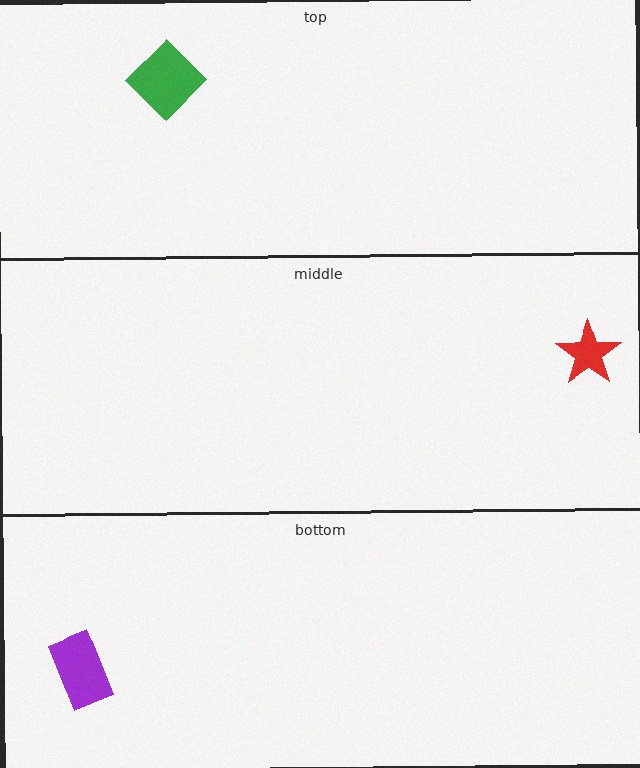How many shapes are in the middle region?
1.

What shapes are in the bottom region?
The purple rectangle.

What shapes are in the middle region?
The red star.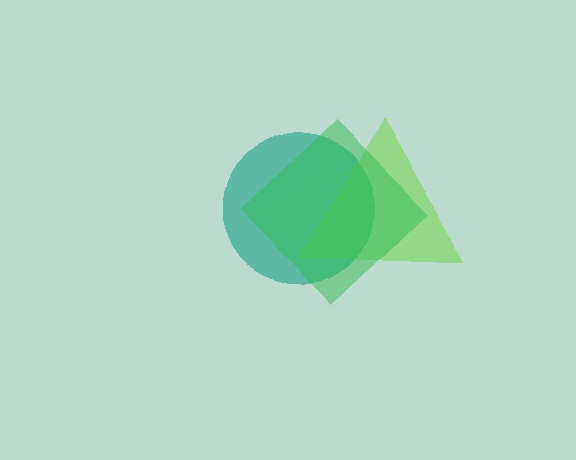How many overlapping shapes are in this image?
There are 3 overlapping shapes in the image.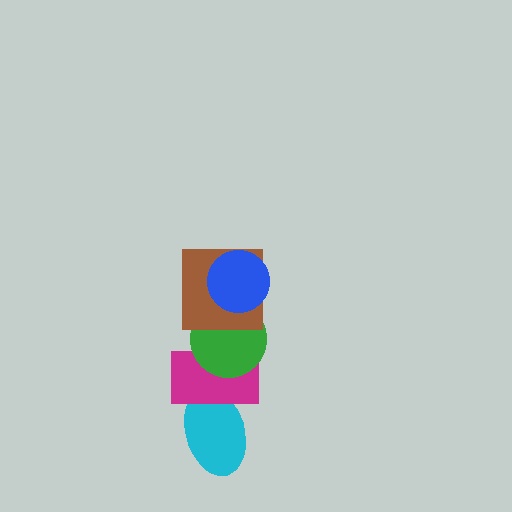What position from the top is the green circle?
The green circle is 3rd from the top.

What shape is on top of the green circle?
The brown square is on top of the green circle.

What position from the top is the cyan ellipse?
The cyan ellipse is 5th from the top.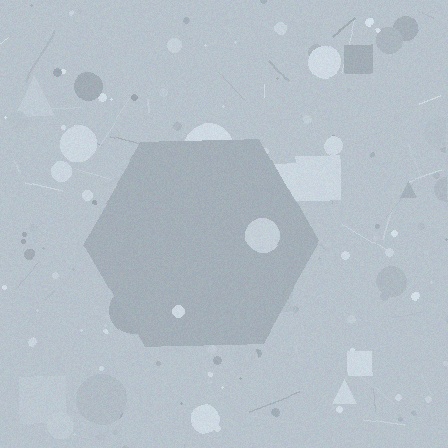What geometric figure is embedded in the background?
A hexagon is embedded in the background.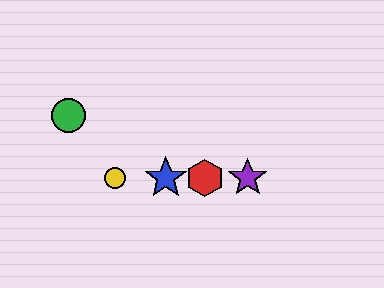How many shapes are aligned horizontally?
4 shapes (the red hexagon, the blue star, the yellow circle, the purple star) are aligned horizontally.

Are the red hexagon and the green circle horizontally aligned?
No, the red hexagon is at y≈178 and the green circle is at y≈115.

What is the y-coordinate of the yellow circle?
The yellow circle is at y≈178.